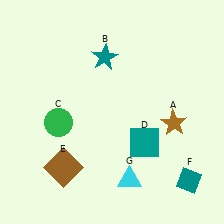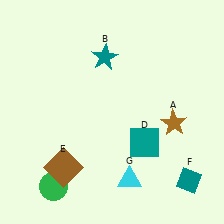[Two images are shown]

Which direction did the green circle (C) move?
The green circle (C) moved down.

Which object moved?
The green circle (C) moved down.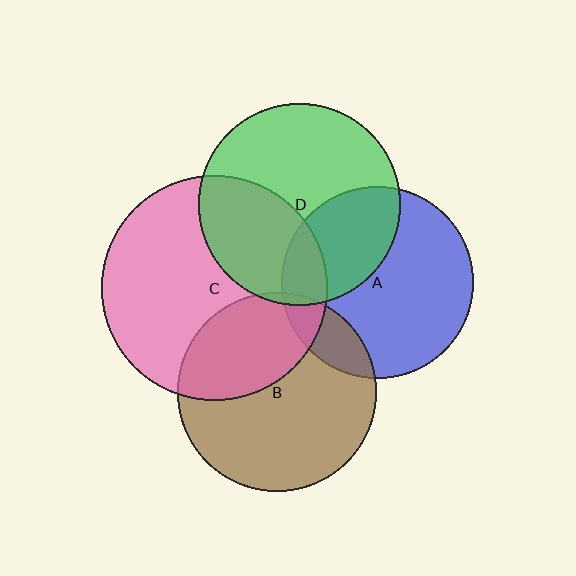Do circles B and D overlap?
Yes.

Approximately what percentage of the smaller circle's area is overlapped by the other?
Approximately 5%.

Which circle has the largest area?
Circle C (pink).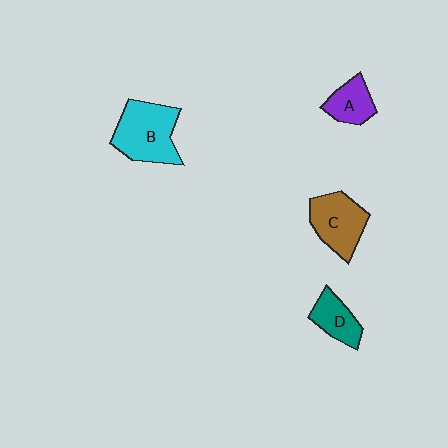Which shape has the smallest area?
Shape A (purple).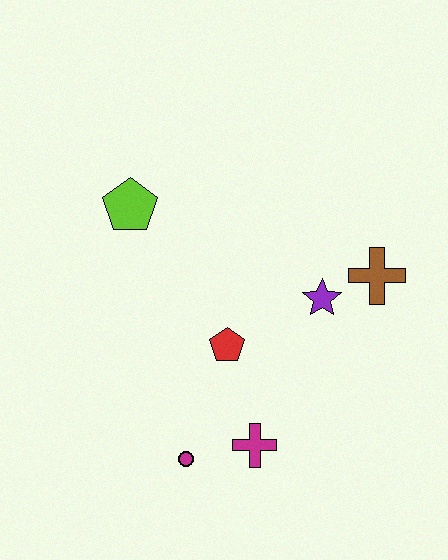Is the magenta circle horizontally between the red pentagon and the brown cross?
No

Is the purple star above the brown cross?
No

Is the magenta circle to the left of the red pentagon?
Yes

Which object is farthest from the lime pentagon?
The magenta cross is farthest from the lime pentagon.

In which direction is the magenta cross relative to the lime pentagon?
The magenta cross is below the lime pentagon.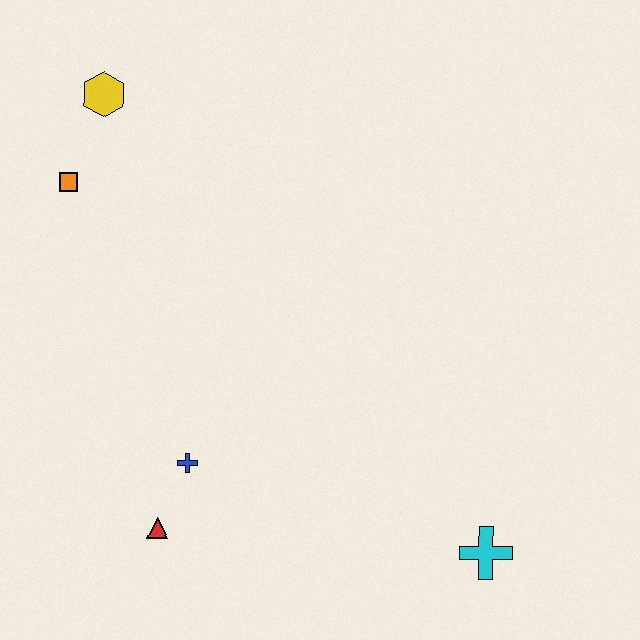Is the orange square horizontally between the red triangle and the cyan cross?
No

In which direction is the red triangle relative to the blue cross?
The red triangle is below the blue cross.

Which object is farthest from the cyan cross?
The yellow hexagon is farthest from the cyan cross.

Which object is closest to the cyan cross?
The blue cross is closest to the cyan cross.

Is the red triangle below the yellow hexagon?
Yes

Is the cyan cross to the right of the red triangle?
Yes